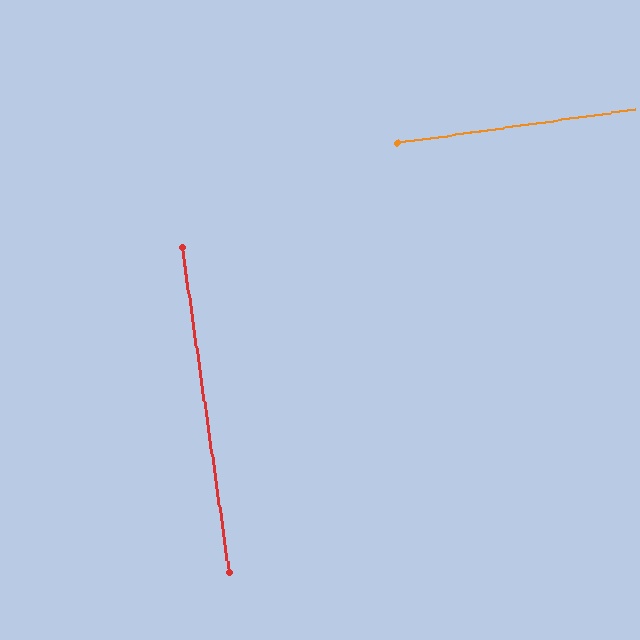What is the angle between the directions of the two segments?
Approximately 90 degrees.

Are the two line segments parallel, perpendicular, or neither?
Perpendicular — they meet at approximately 90°.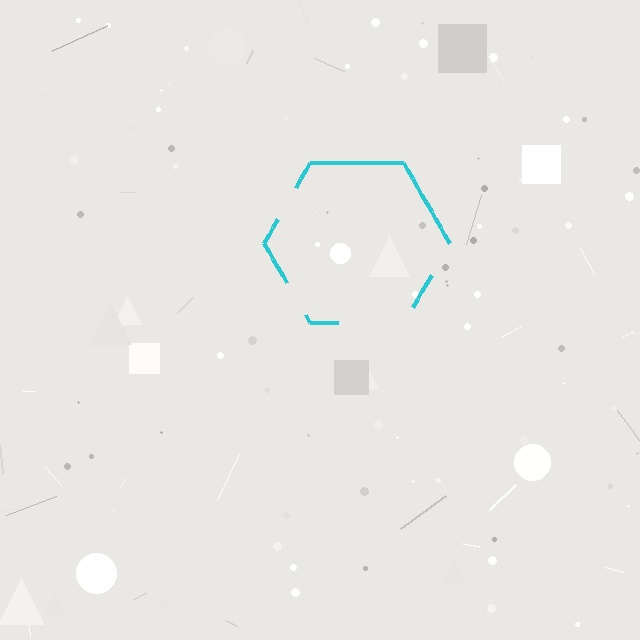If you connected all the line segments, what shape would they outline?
They would outline a hexagon.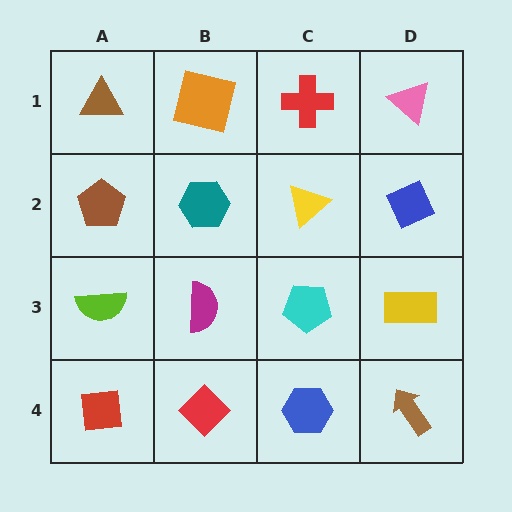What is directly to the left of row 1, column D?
A red cross.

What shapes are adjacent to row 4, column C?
A cyan pentagon (row 3, column C), a red diamond (row 4, column B), a brown arrow (row 4, column D).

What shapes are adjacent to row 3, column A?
A brown pentagon (row 2, column A), a red square (row 4, column A), a magenta semicircle (row 3, column B).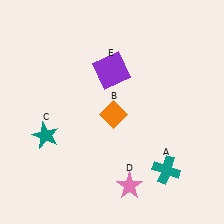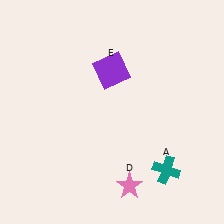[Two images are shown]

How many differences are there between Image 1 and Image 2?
There are 2 differences between the two images.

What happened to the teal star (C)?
The teal star (C) was removed in Image 2. It was in the bottom-left area of Image 1.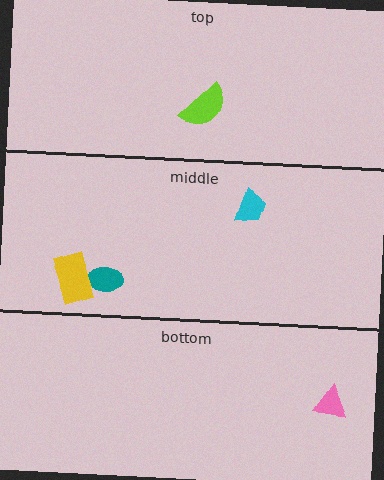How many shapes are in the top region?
1.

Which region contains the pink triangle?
The bottom region.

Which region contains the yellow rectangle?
The middle region.